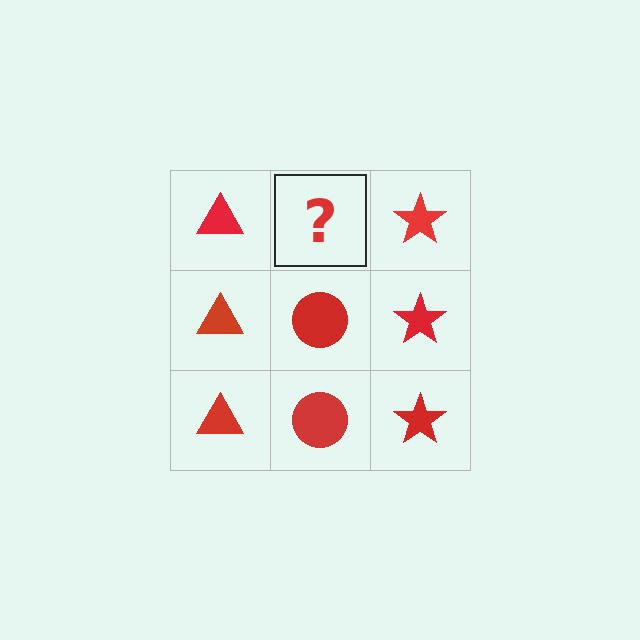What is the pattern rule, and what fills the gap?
The rule is that each column has a consistent shape. The gap should be filled with a red circle.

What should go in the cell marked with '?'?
The missing cell should contain a red circle.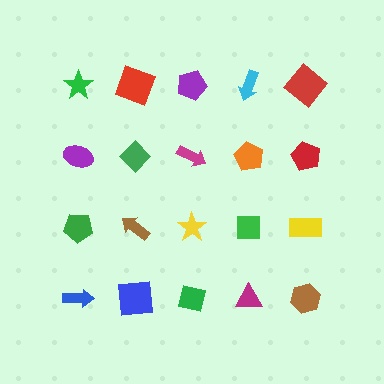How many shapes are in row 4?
5 shapes.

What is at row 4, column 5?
A brown hexagon.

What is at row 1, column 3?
A purple pentagon.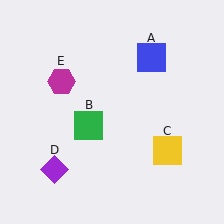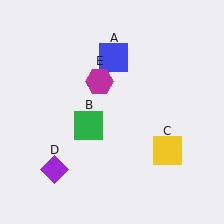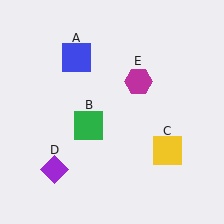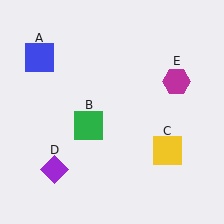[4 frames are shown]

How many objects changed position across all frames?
2 objects changed position: blue square (object A), magenta hexagon (object E).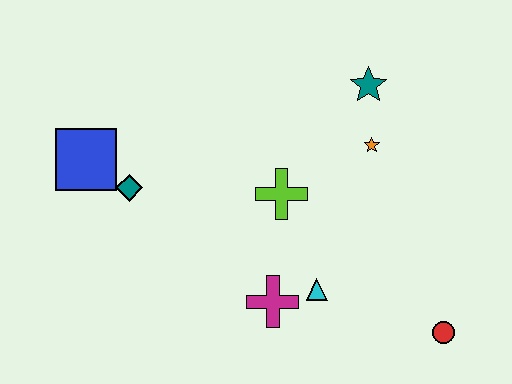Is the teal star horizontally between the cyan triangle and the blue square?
No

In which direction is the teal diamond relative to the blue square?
The teal diamond is to the right of the blue square.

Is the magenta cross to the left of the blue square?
No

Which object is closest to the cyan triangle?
The magenta cross is closest to the cyan triangle.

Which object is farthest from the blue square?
The red circle is farthest from the blue square.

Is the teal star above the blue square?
Yes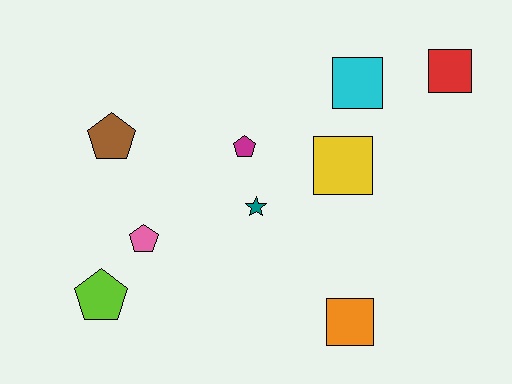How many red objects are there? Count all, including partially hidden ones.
There is 1 red object.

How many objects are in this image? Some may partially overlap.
There are 9 objects.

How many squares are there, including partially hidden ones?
There are 4 squares.